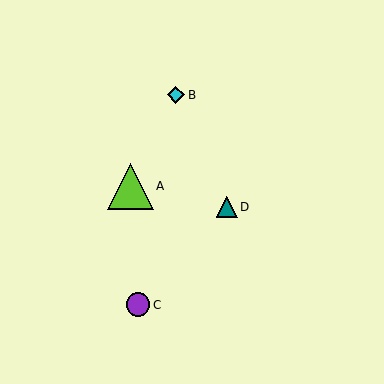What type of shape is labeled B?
Shape B is a cyan diamond.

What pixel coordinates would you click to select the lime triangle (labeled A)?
Click at (130, 186) to select the lime triangle A.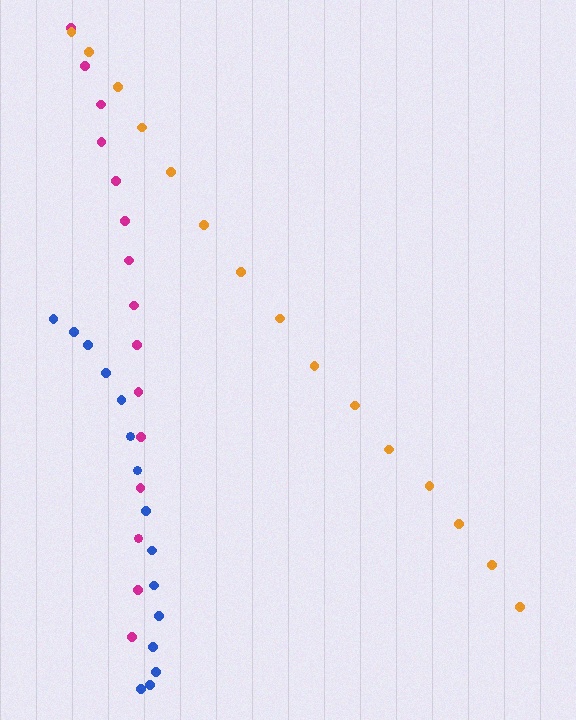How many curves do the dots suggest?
There are 3 distinct paths.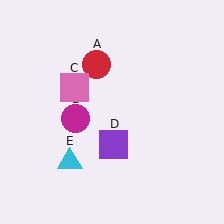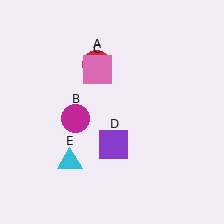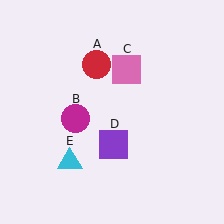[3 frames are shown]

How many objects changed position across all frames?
1 object changed position: pink square (object C).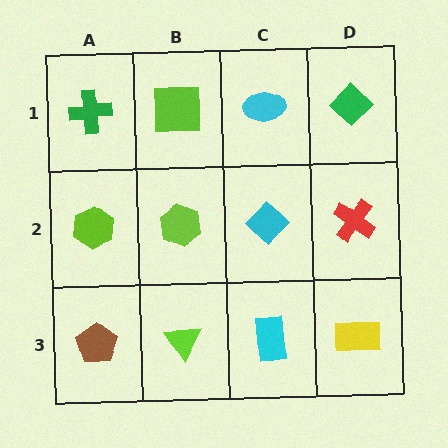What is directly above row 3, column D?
A red cross.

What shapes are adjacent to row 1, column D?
A red cross (row 2, column D), a cyan ellipse (row 1, column C).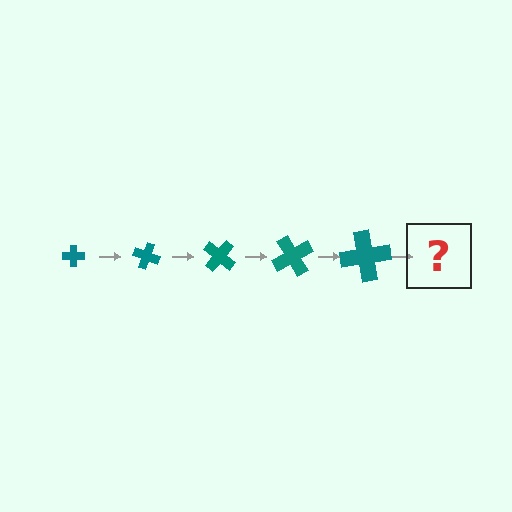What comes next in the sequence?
The next element should be a cross, larger than the previous one and rotated 100 degrees from the start.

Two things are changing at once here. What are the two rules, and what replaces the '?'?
The two rules are that the cross grows larger each step and it rotates 20 degrees each step. The '?' should be a cross, larger than the previous one and rotated 100 degrees from the start.